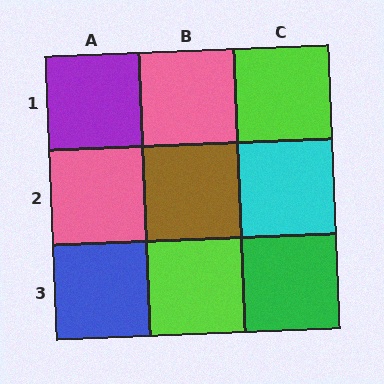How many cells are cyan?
1 cell is cyan.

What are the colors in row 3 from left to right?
Blue, lime, green.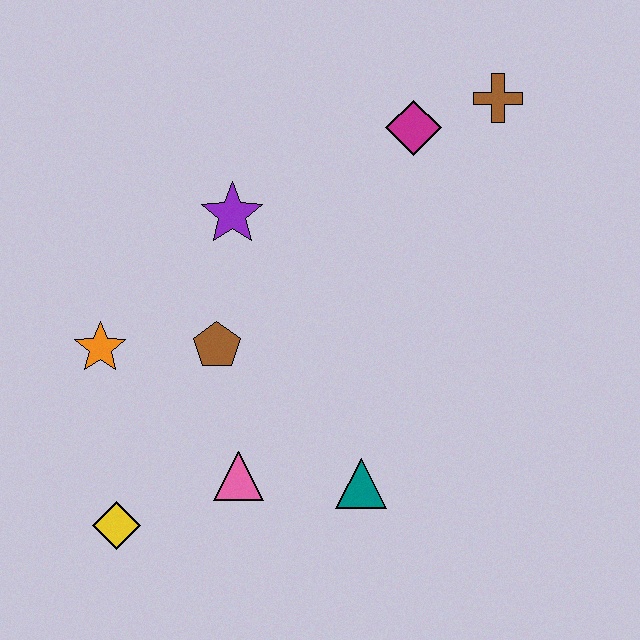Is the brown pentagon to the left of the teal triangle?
Yes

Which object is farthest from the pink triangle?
The brown cross is farthest from the pink triangle.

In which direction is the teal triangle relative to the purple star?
The teal triangle is below the purple star.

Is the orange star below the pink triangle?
No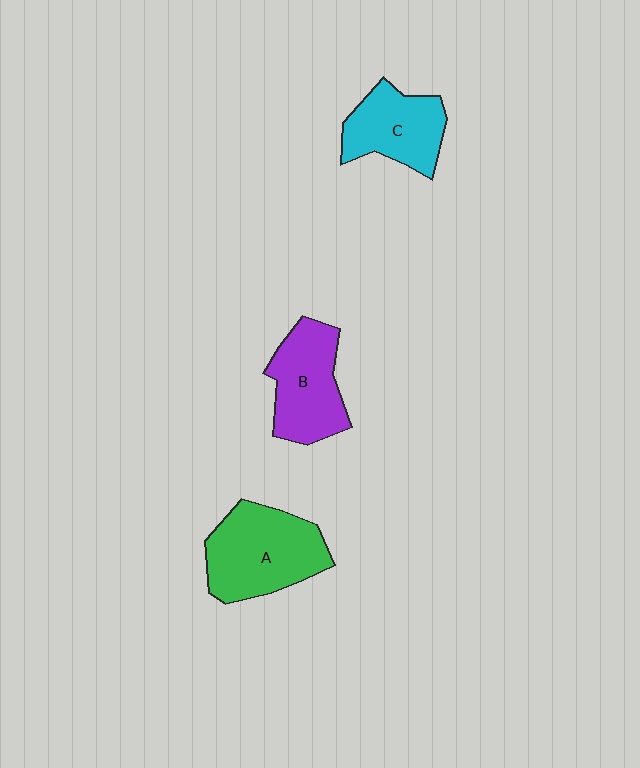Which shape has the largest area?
Shape A (green).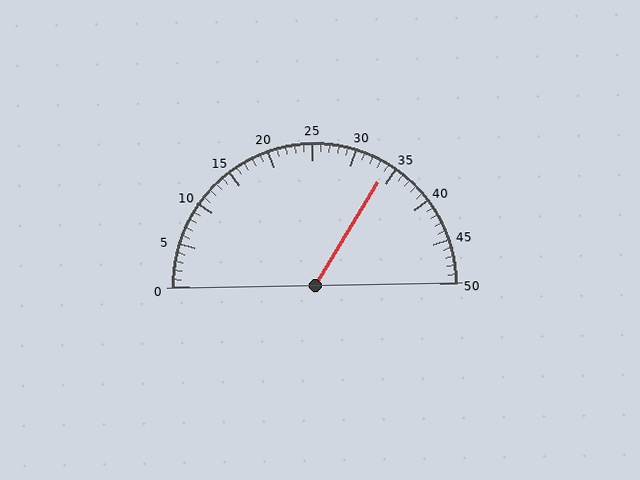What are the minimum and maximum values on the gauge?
The gauge ranges from 0 to 50.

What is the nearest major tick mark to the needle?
The nearest major tick mark is 35.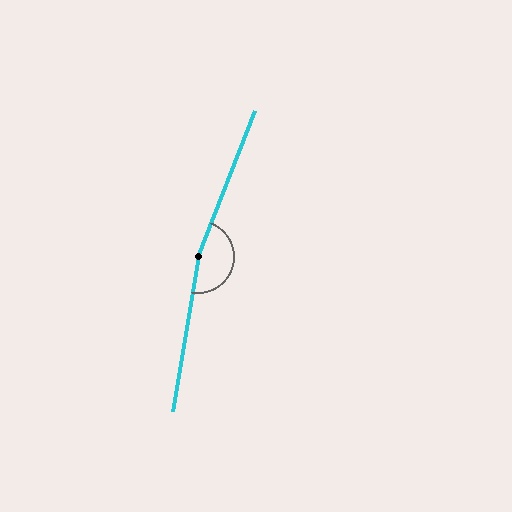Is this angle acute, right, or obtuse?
It is obtuse.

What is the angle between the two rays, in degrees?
Approximately 168 degrees.